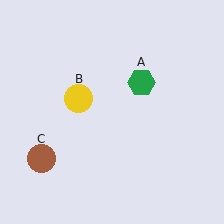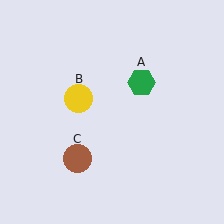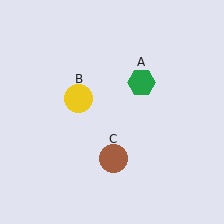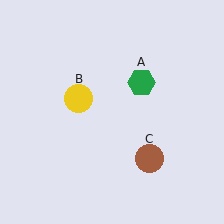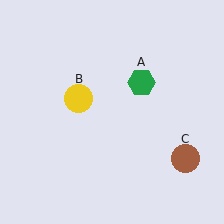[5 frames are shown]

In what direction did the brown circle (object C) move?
The brown circle (object C) moved right.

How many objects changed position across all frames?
1 object changed position: brown circle (object C).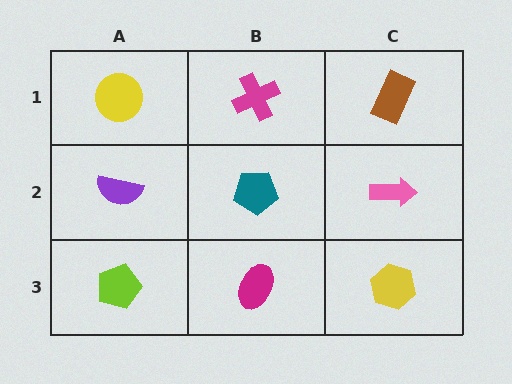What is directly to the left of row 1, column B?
A yellow circle.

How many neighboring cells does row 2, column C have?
3.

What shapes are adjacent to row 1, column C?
A pink arrow (row 2, column C), a magenta cross (row 1, column B).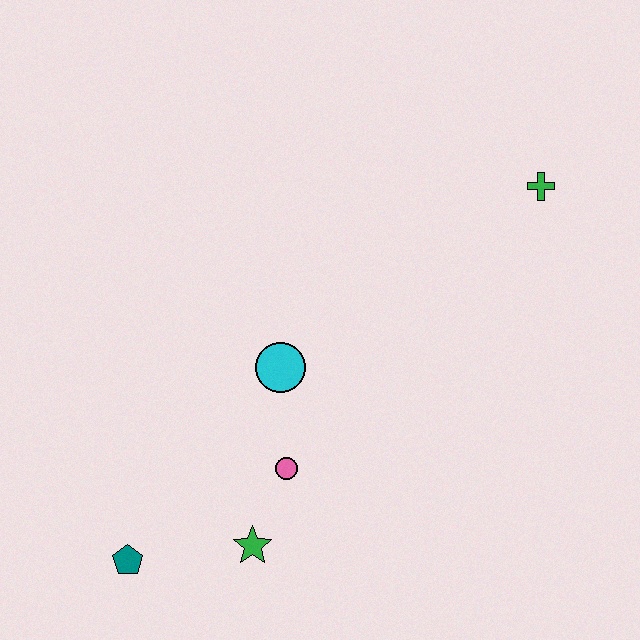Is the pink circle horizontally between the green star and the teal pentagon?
No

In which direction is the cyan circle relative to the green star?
The cyan circle is above the green star.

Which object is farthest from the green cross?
The teal pentagon is farthest from the green cross.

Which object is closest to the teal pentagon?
The green star is closest to the teal pentagon.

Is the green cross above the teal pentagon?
Yes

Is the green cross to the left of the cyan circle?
No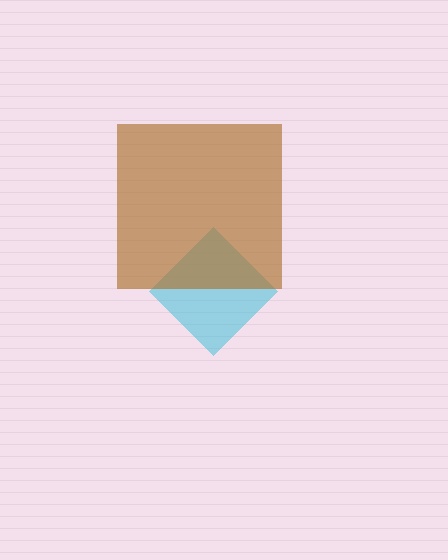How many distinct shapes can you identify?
There are 2 distinct shapes: a cyan diamond, a brown square.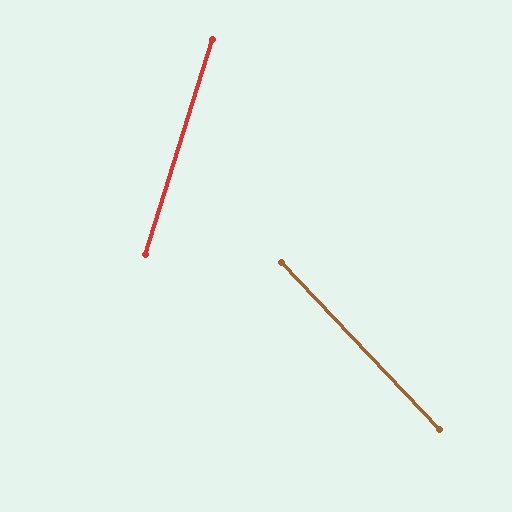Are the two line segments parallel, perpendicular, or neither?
Neither parallel nor perpendicular — they differ by about 61°.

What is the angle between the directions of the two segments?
Approximately 61 degrees.